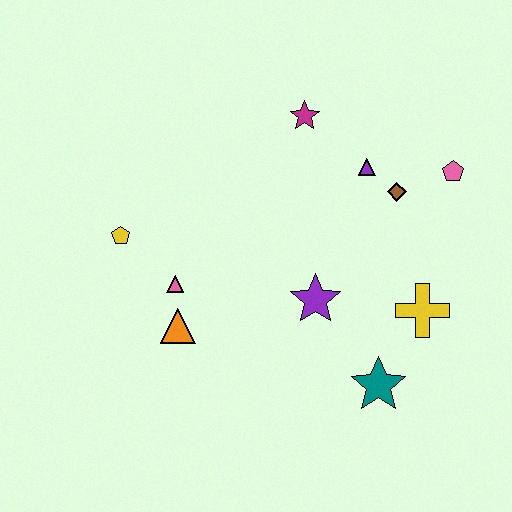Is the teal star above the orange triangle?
No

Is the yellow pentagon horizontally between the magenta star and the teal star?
No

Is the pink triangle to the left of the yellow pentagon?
No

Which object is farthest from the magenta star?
The teal star is farthest from the magenta star.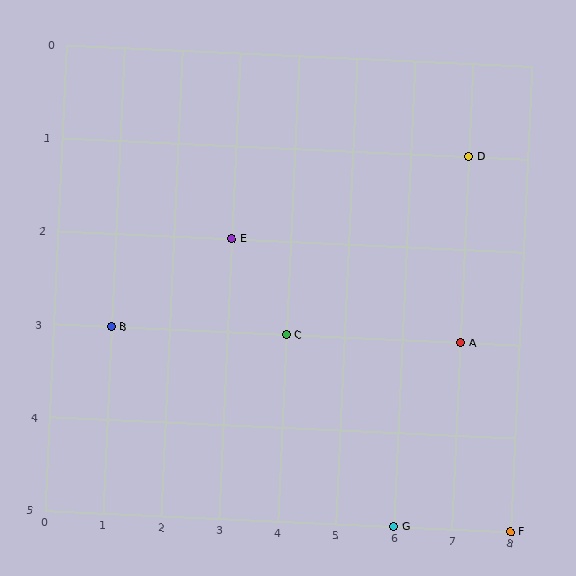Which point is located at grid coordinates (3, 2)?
Point E is at (3, 2).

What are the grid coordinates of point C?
Point C is at grid coordinates (4, 3).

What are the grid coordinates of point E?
Point E is at grid coordinates (3, 2).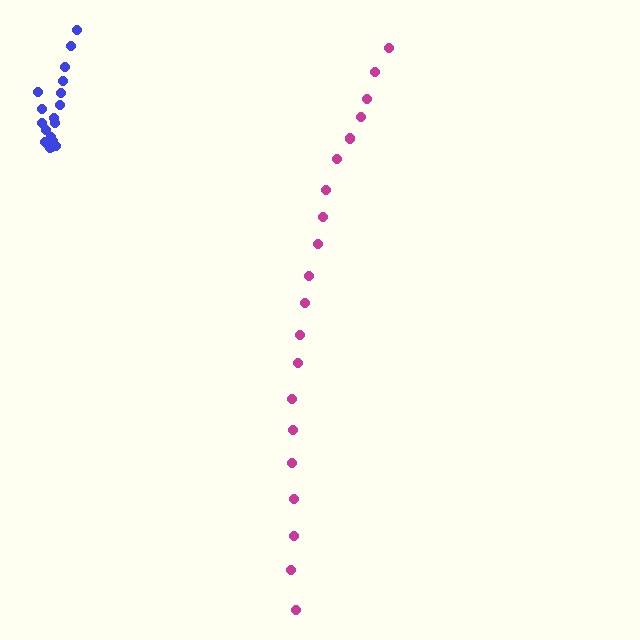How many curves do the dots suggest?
There are 2 distinct paths.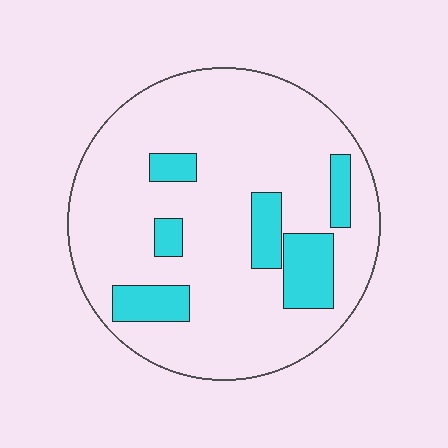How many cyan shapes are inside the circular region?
6.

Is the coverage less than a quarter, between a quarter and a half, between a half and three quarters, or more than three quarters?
Less than a quarter.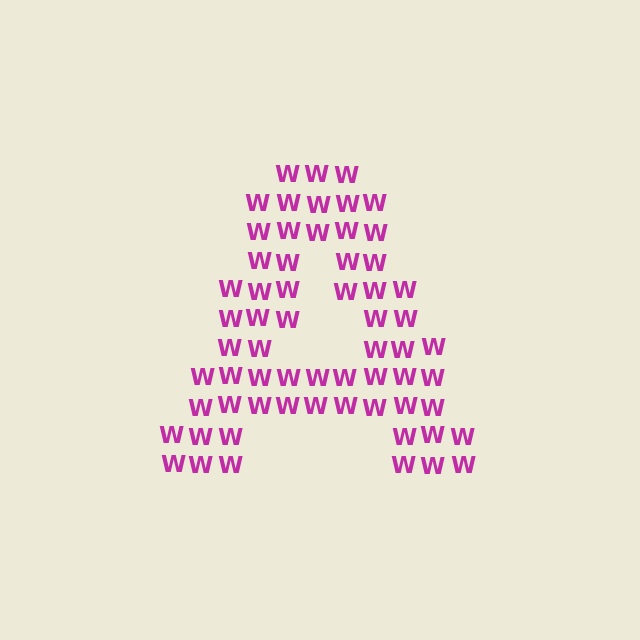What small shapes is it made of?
It is made of small letter W's.